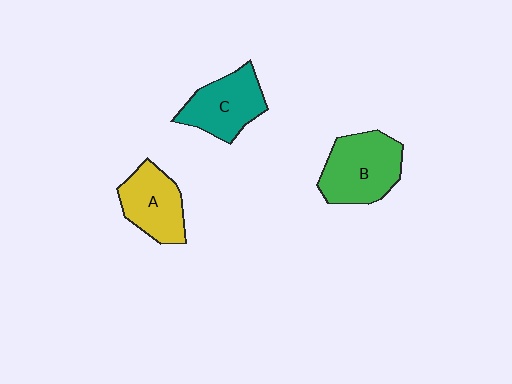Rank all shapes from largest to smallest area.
From largest to smallest: B (green), C (teal), A (yellow).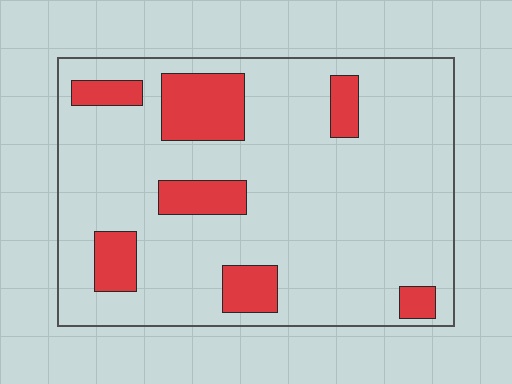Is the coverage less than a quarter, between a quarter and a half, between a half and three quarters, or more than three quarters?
Less than a quarter.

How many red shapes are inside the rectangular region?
7.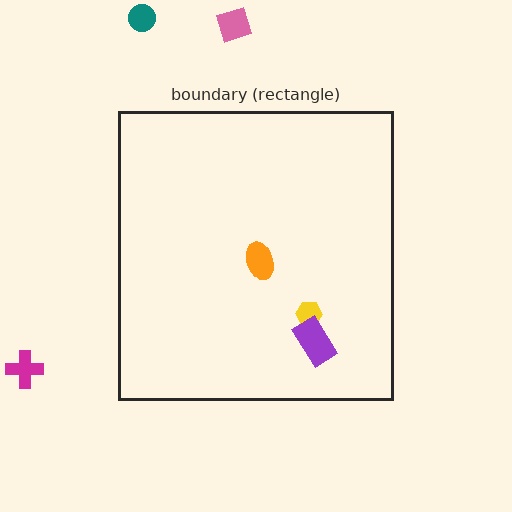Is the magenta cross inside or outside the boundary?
Outside.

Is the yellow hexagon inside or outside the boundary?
Inside.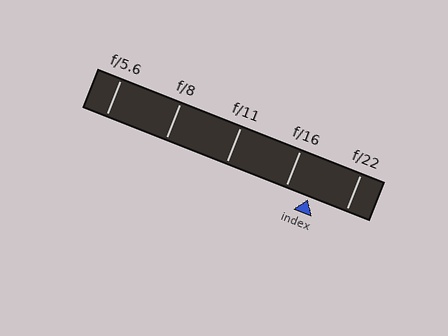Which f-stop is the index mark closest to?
The index mark is closest to f/16.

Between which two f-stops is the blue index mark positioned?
The index mark is between f/16 and f/22.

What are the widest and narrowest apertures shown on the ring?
The widest aperture shown is f/5.6 and the narrowest is f/22.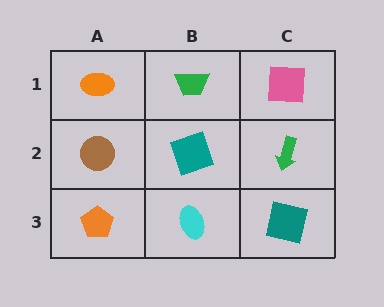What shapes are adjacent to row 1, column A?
A brown circle (row 2, column A), a green trapezoid (row 1, column B).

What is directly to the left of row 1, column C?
A green trapezoid.